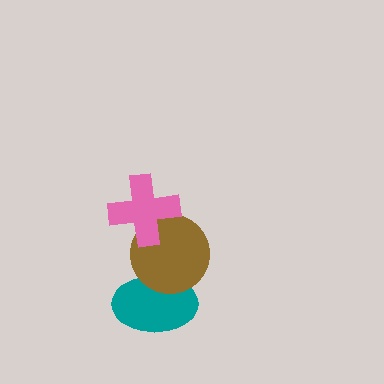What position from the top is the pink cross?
The pink cross is 1st from the top.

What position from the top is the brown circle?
The brown circle is 2nd from the top.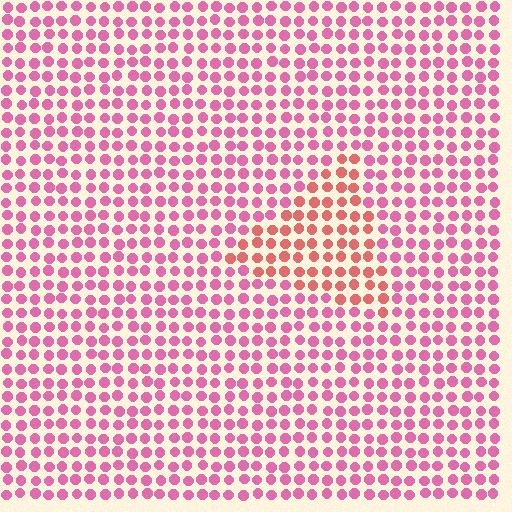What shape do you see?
I see a triangle.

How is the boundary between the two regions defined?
The boundary is defined purely by a slight shift in hue (about 33 degrees). Spacing, size, and orientation are identical on both sides.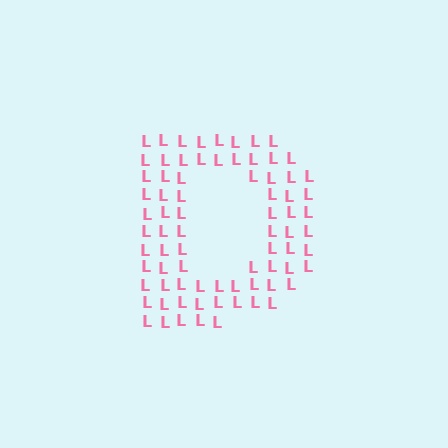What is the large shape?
The large shape is the letter D.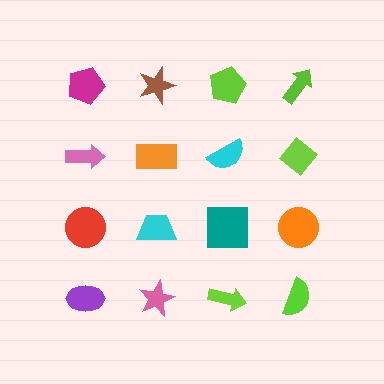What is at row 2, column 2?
An orange rectangle.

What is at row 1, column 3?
A lime pentagon.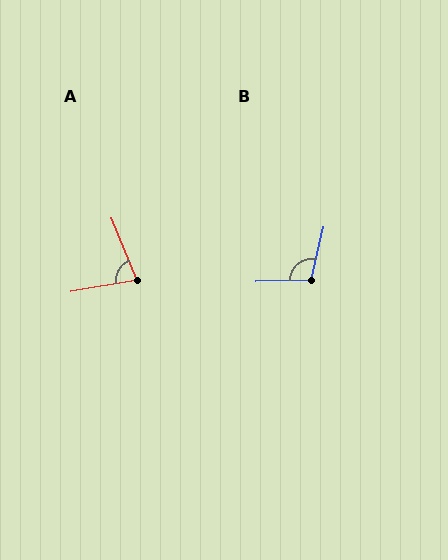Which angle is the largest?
B, at approximately 105 degrees.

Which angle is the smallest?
A, at approximately 78 degrees.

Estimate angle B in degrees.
Approximately 105 degrees.